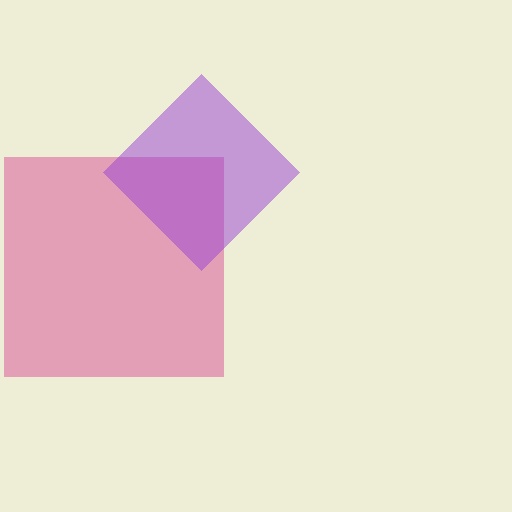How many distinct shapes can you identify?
There are 2 distinct shapes: a pink square, a purple diamond.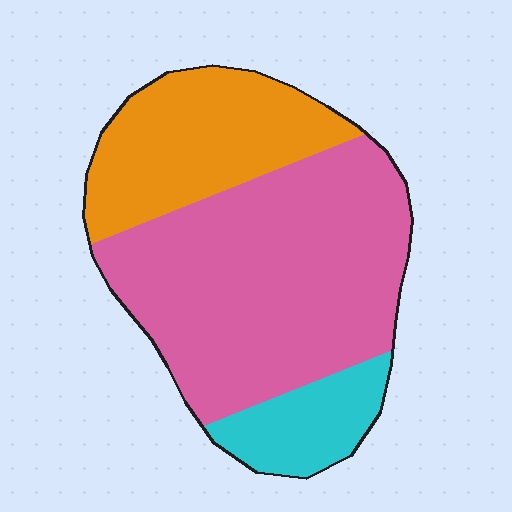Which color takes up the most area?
Pink, at roughly 60%.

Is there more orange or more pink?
Pink.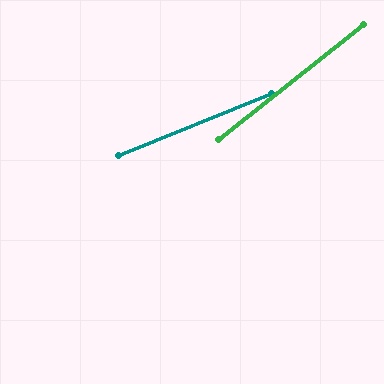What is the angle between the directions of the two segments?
Approximately 17 degrees.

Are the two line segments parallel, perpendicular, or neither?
Neither parallel nor perpendicular — they differ by about 17°.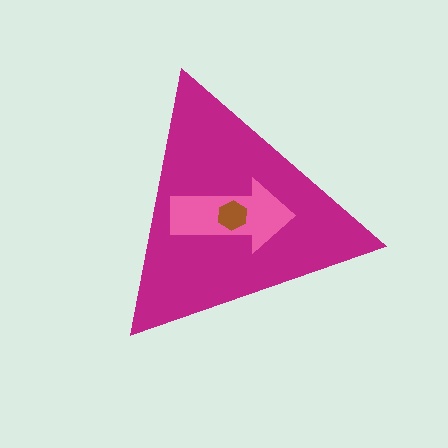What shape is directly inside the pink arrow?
The brown hexagon.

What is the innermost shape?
The brown hexagon.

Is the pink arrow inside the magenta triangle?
Yes.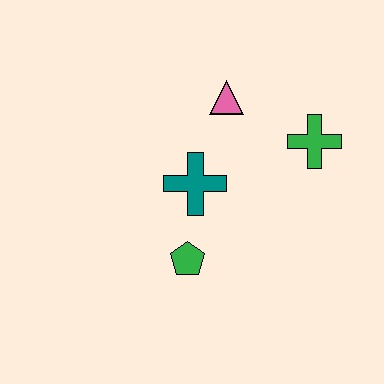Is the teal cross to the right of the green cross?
No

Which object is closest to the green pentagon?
The teal cross is closest to the green pentagon.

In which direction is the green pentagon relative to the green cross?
The green pentagon is to the left of the green cross.